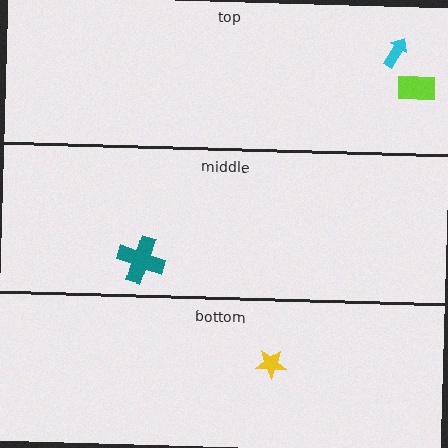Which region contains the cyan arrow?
The top region.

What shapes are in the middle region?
The teal cross.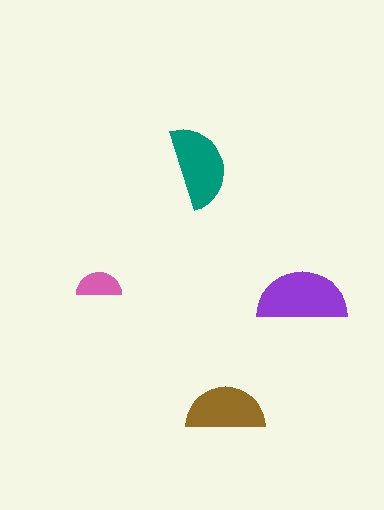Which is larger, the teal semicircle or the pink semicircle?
The teal one.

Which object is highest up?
The teal semicircle is topmost.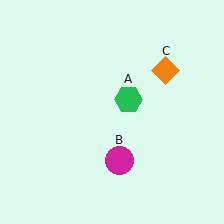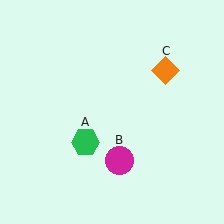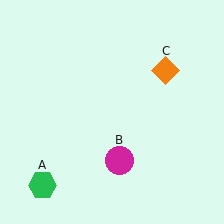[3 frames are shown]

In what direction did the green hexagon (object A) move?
The green hexagon (object A) moved down and to the left.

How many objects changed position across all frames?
1 object changed position: green hexagon (object A).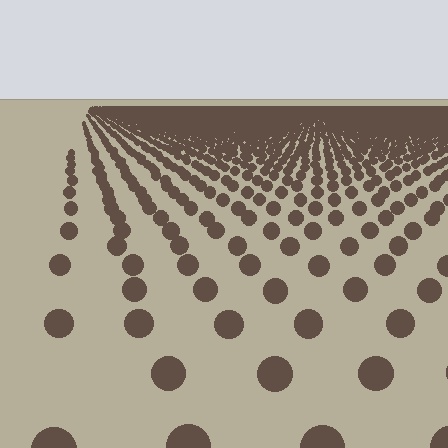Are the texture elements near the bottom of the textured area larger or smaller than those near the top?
Larger. Near the bottom, elements are closer to the viewer and appear at a bigger on-screen size.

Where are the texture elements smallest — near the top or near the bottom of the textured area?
Near the top.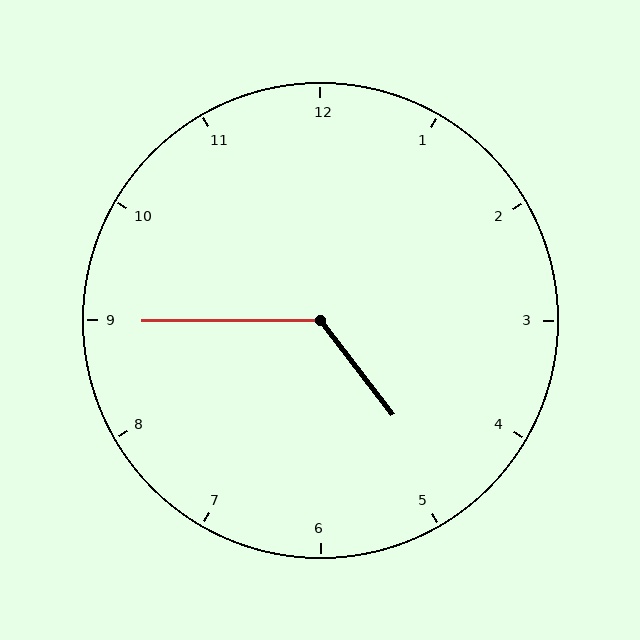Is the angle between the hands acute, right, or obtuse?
It is obtuse.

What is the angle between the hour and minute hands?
Approximately 128 degrees.